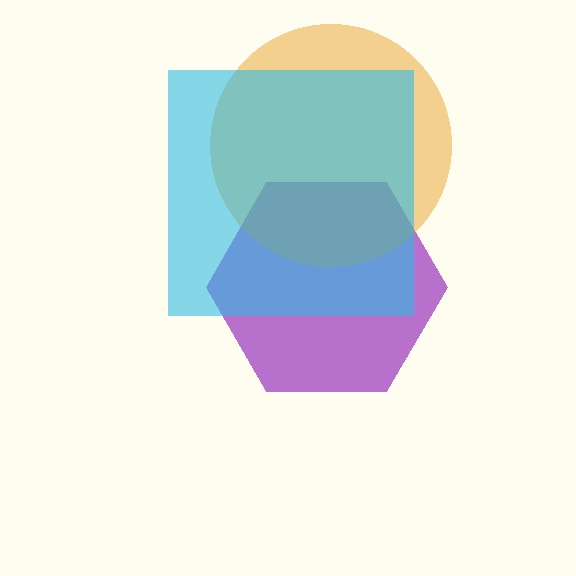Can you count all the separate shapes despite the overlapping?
Yes, there are 3 separate shapes.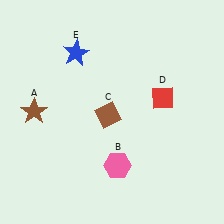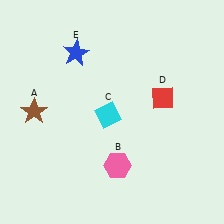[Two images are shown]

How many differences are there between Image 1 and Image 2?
There is 1 difference between the two images.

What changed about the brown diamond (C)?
In Image 1, C is brown. In Image 2, it changed to cyan.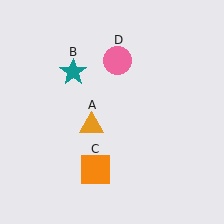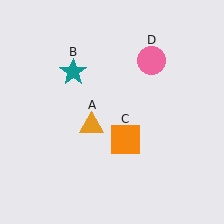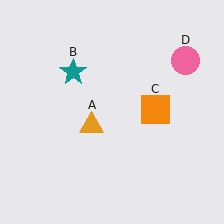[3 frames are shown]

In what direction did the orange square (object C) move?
The orange square (object C) moved up and to the right.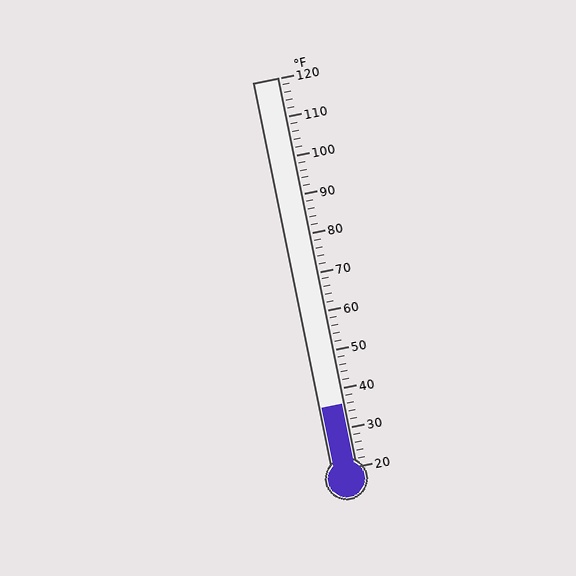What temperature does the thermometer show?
The thermometer shows approximately 36°F.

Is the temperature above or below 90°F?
The temperature is below 90°F.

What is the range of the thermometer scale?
The thermometer scale ranges from 20°F to 120°F.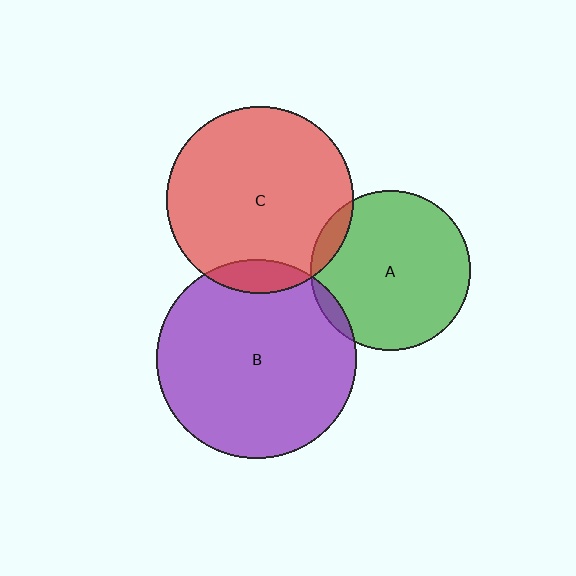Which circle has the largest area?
Circle B (purple).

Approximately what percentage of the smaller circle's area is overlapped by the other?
Approximately 10%.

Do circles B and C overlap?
Yes.